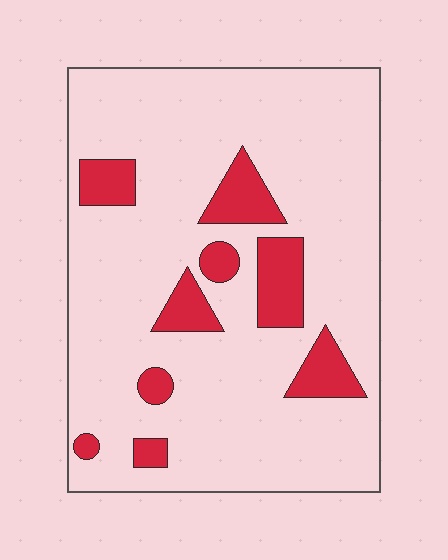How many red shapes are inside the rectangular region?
9.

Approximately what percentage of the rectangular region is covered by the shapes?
Approximately 15%.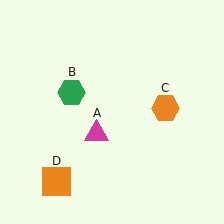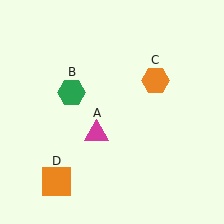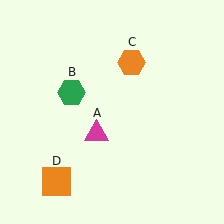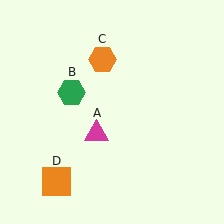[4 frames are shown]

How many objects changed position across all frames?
1 object changed position: orange hexagon (object C).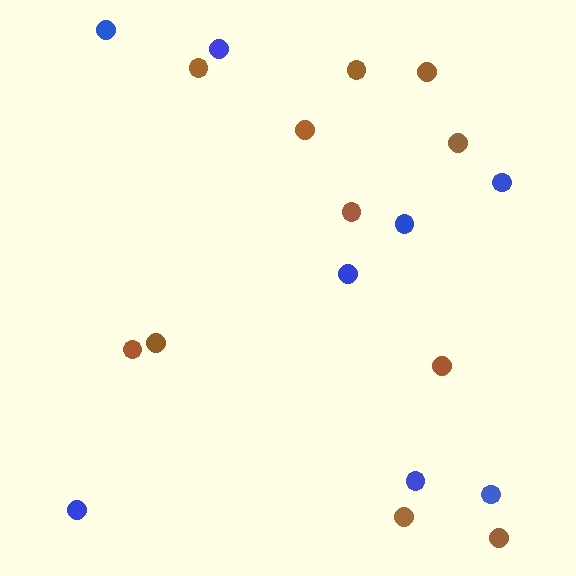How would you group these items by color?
There are 2 groups: one group of blue circles (8) and one group of brown circles (11).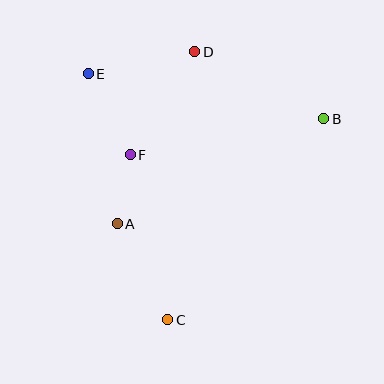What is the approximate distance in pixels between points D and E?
The distance between D and E is approximately 109 pixels.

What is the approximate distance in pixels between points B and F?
The distance between B and F is approximately 197 pixels.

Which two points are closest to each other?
Points A and F are closest to each other.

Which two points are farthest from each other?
Points C and D are farthest from each other.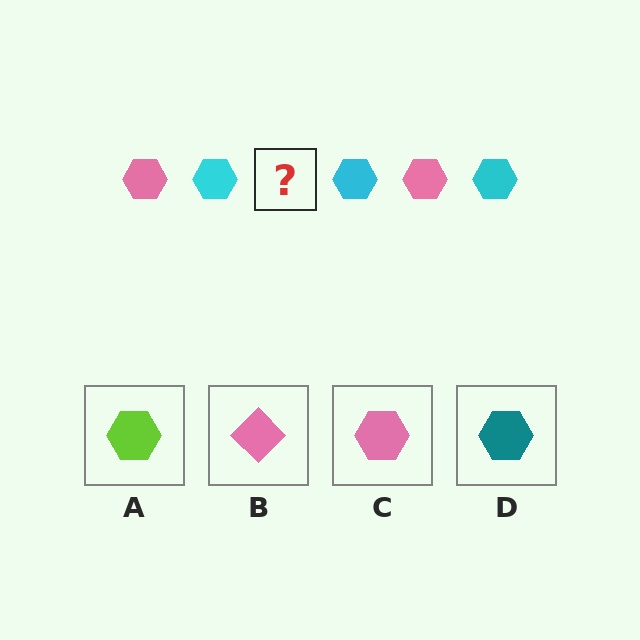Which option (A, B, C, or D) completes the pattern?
C.